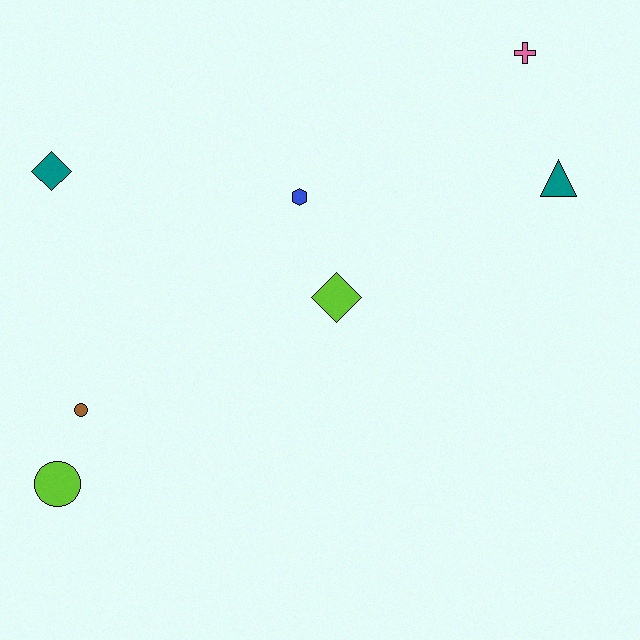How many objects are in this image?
There are 7 objects.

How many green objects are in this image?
There are no green objects.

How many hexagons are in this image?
There is 1 hexagon.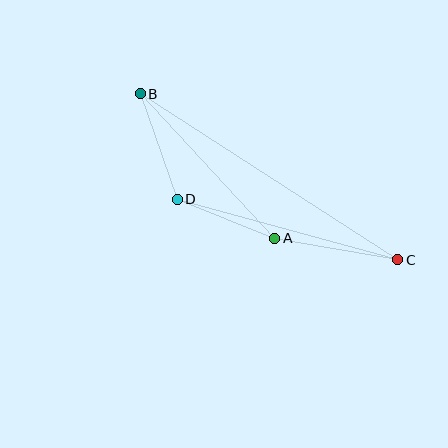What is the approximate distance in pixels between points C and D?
The distance between C and D is approximately 229 pixels.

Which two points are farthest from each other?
Points B and C are farthest from each other.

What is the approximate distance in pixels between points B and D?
The distance between B and D is approximately 112 pixels.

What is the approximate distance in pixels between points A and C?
The distance between A and C is approximately 125 pixels.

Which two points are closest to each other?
Points A and D are closest to each other.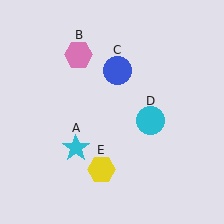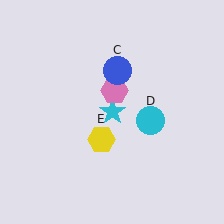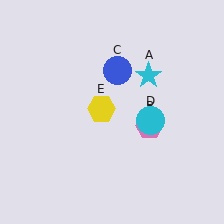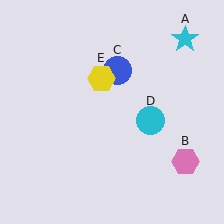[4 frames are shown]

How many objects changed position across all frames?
3 objects changed position: cyan star (object A), pink hexagon (object B), yellow hexagon (object E).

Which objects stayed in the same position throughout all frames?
Blue circle (object C) and cyan circle (object D) remained stationary.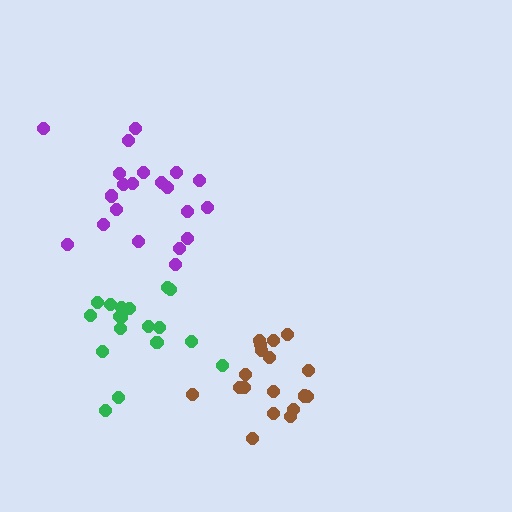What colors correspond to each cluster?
The clusters are colored: brown, purple, green.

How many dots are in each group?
Group 1: 18 dots, Group 2: 21 dots, Group 3: 19 dots (58 total).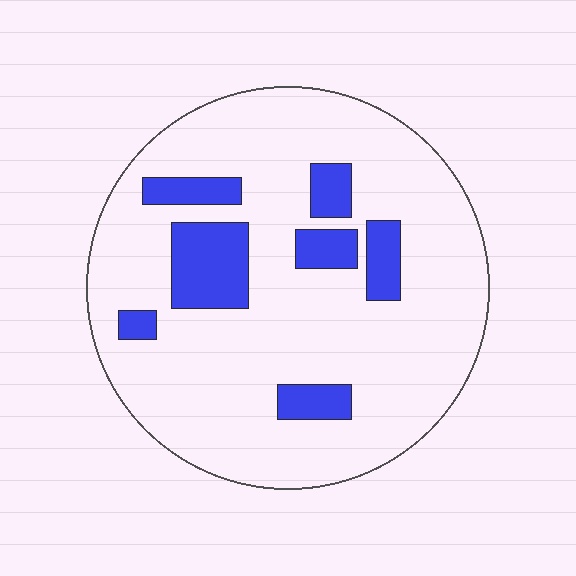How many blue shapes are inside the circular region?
7.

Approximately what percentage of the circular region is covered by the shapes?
Approximately 15%.